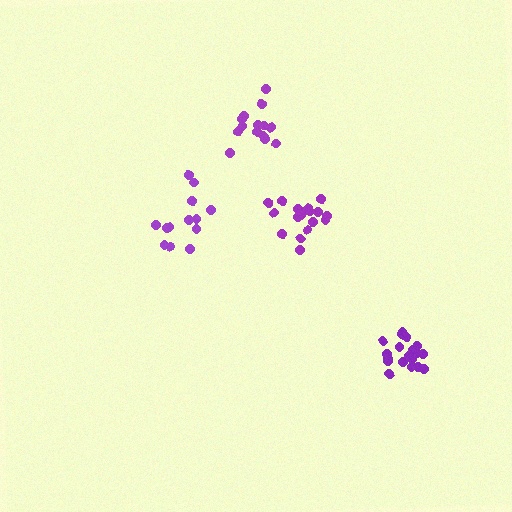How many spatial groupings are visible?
There are 4 spatial groupings.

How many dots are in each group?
Group 1: 19 dots, Group 2: 14 dots, Group 3: 17 dots, Group 4: 13 dots (63 total).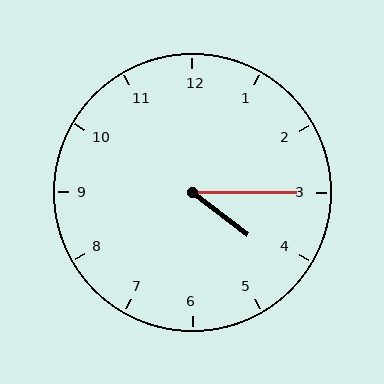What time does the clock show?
4:15.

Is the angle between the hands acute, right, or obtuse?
It is acute.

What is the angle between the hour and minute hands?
Approximately 38 degrees.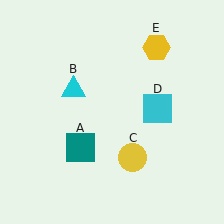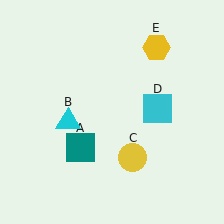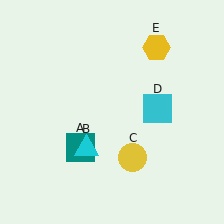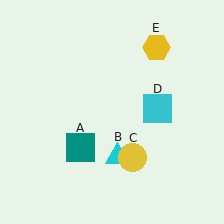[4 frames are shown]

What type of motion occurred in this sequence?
The cyan triangle (object B) rotated counterclockwise around the center of the scene.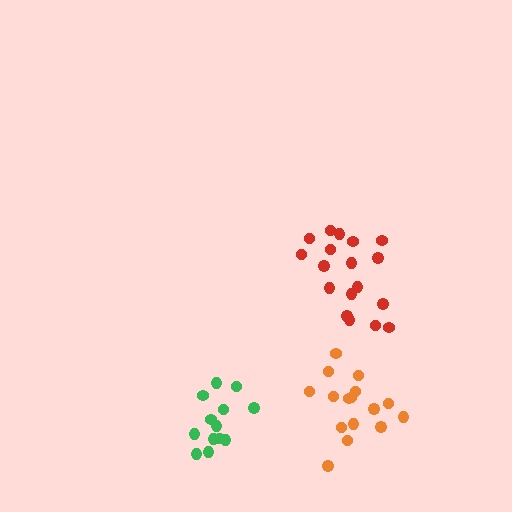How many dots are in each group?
Group 1: 16 dots, Group 2: 13 dots, Group 3: 18 dots (47 total).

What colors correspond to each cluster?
The clusters are colored: orange, green, red.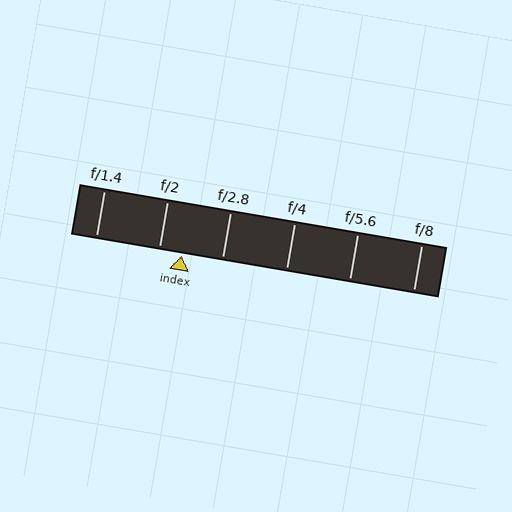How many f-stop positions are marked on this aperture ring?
There are 6 f-stop positions marked.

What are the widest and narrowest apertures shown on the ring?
The widest aperture shown is f/1.4 and the narrowest is f/8.